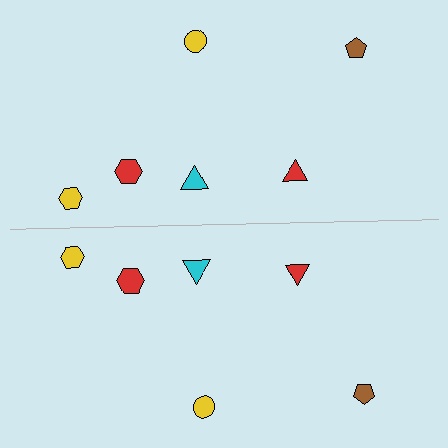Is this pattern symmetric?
Yes, this pattern has bilateral (reflection) symmetry.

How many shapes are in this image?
There are 12 shapes in this image.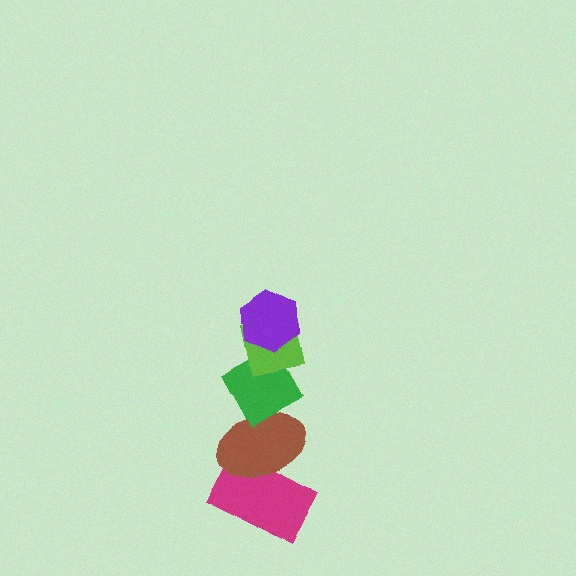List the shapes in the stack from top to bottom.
From top to bottom: the purple hexagon, the lime square, the green diamond, the brown ellipse, the magenta rectangle.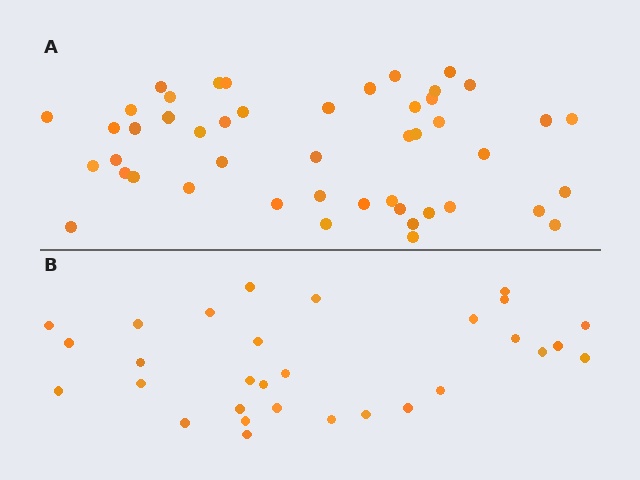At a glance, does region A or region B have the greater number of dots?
Region A (the top region) has more dots.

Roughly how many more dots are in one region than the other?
Region A has approximately 15 more dots than region B.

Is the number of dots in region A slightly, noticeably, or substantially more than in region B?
Region A has substantially more. The ratio is roughly 1.6 to 1.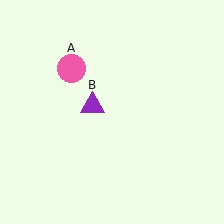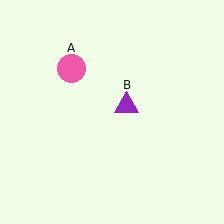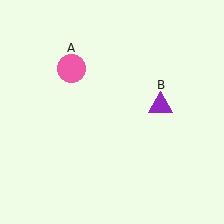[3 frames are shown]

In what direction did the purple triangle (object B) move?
The purple triangle (object B) moved right.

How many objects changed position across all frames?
1 object changed position: purple triangle (object B).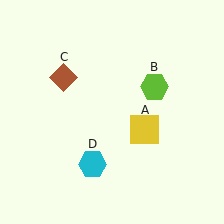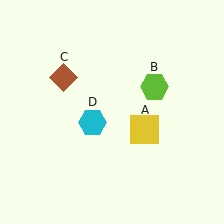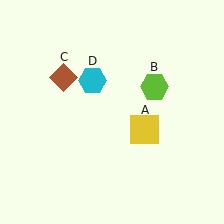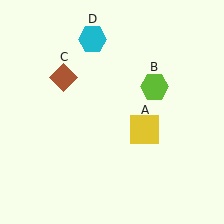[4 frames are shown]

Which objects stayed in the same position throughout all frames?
Yellow square (object A) and lime hexagon (object B) and brown diamond (object C) remained stationary.